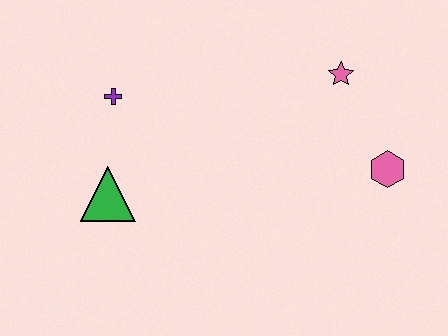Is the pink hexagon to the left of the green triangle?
No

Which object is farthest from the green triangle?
The pink hexagon is farthest from the green triangle.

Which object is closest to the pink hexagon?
The pink star is closest to the pink hexagon.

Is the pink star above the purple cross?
Yes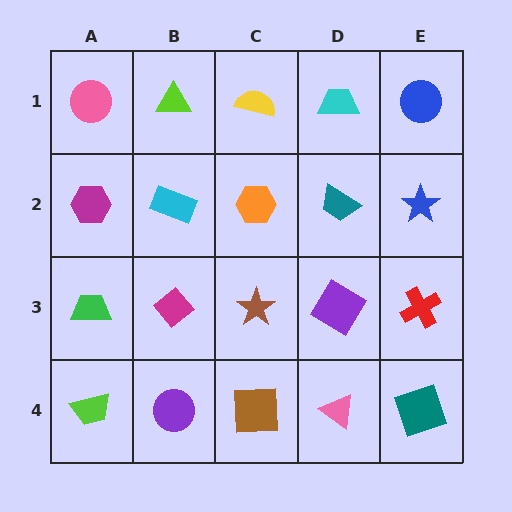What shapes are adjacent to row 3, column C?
An orange hexagon (row 2, column C), a brown square (row 4, column C), a magenta diamond (row 3, column B), a purple diamond (row 3, column D).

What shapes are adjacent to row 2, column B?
A lime triangle (row 1, column B), a magenta diamond (row 3, column B), a magenta hexagon (row 2, column A), an orange hexagon (row 2, column C).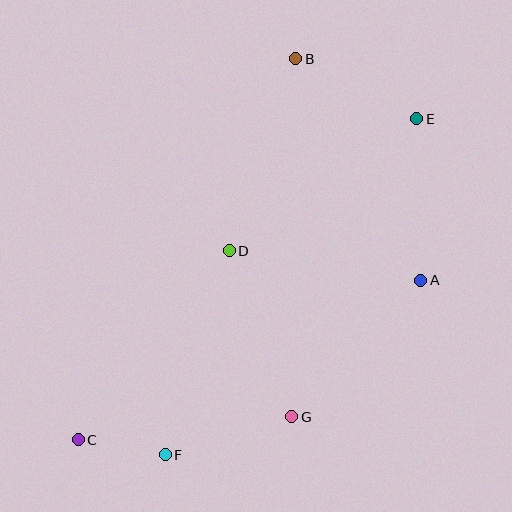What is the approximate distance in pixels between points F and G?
The distance between F and G is approximately 132 pixels.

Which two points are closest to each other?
Points C and F are closest to each other.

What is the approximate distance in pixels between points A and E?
The distance between A and E is approximately 161 pixels.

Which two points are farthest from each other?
Points C and E are farthest from each other.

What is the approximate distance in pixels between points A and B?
The distance between A and B is approximately 254 pixels.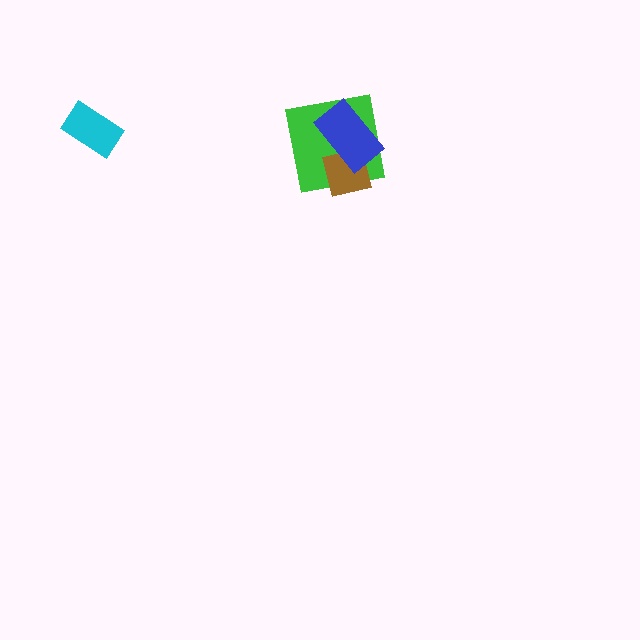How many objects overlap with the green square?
2 objects overlap with the green square.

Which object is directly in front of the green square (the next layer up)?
The brown square is directly in front of the green square.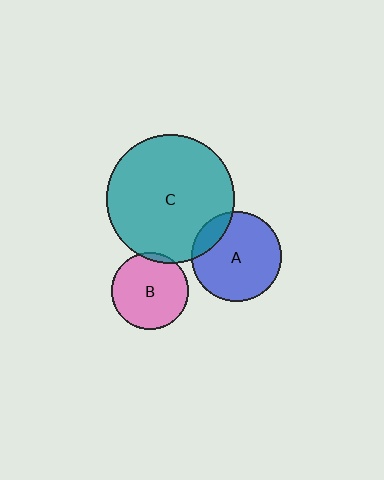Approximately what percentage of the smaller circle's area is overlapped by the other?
Approximately 5%.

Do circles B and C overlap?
Yes.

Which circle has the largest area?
Circle C (teal).